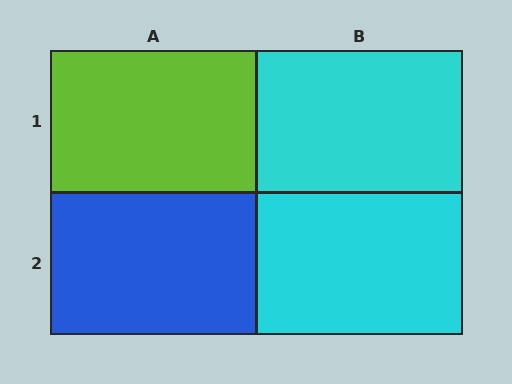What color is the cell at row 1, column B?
Cyan.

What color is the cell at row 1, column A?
Lime.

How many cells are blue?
1 cell is blue.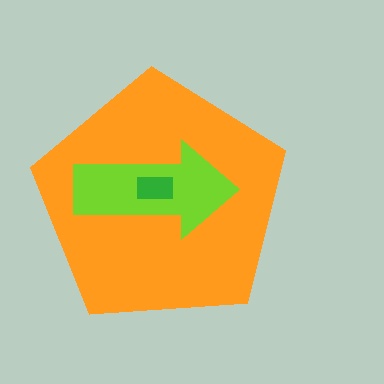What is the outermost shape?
The orange pentagon.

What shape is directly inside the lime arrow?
The green rectangle.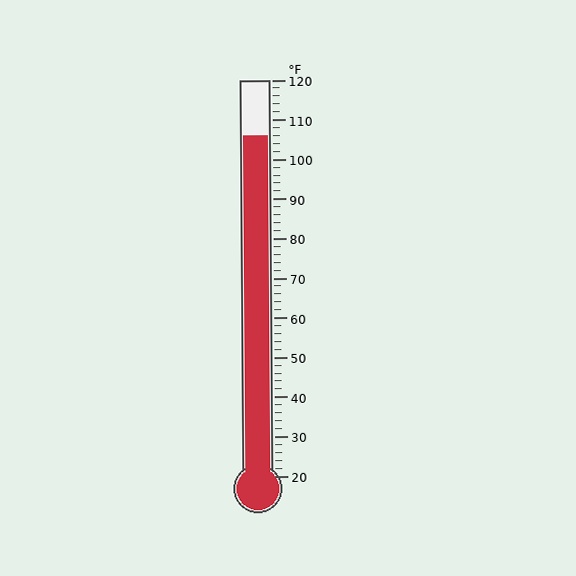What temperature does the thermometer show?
The thermometer shows approximately 106°F.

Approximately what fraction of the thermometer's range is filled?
The thermometer is filled to approximately 85% of its range.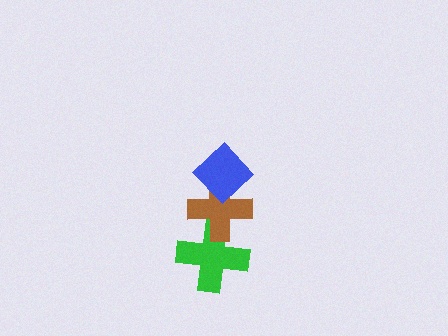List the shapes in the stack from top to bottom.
From top to bottom: the blue diamond, the brown cross, the green cross.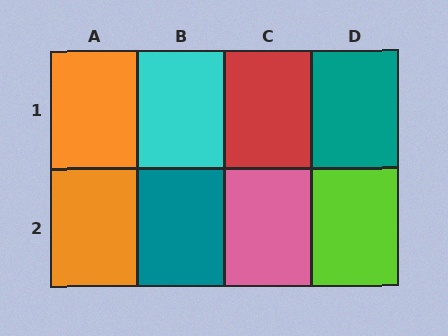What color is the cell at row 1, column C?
Red.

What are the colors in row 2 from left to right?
Orange, teal, pink, lime.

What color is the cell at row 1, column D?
Teal.